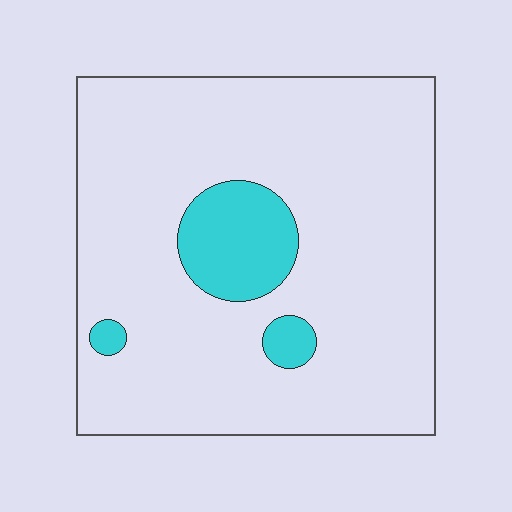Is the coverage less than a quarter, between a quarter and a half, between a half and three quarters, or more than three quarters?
Less than a quarter.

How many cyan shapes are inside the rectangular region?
3.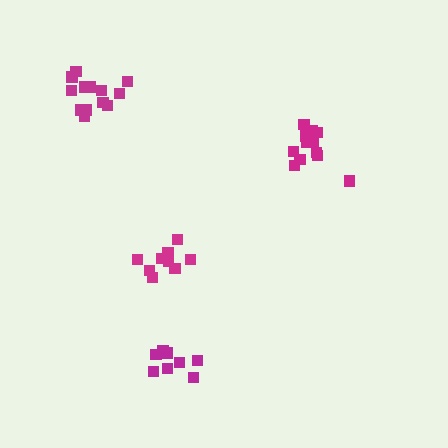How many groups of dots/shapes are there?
There are 4 groups.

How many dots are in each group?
Group 1: 9 dots, Group 2: 8 dots, Group 3: 13 dots, Group 4: 13 dots (43 total).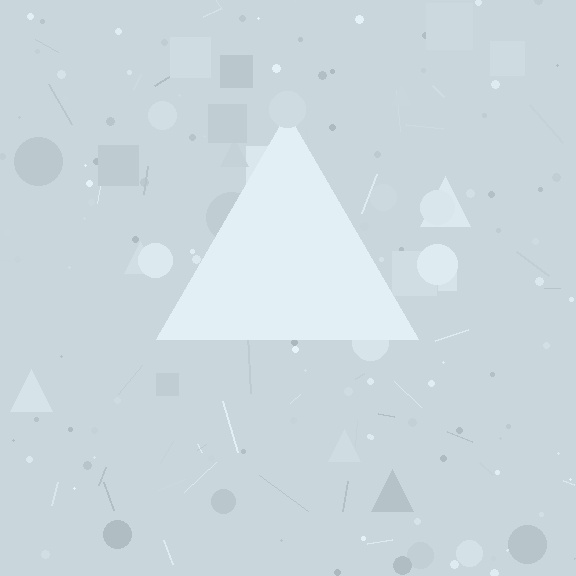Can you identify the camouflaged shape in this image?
The camouflaged shape is a triangle.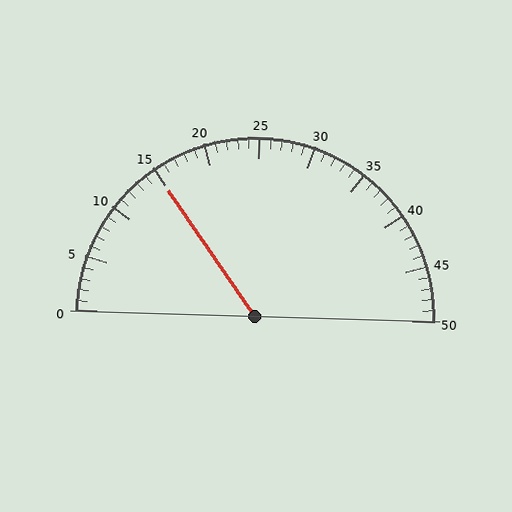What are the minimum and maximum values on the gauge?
The gauge ranges from 0 to 50.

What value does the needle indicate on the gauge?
The needle indicates approximately 15.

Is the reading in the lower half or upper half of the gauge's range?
The reading is in the lower half of the range (0 to 50).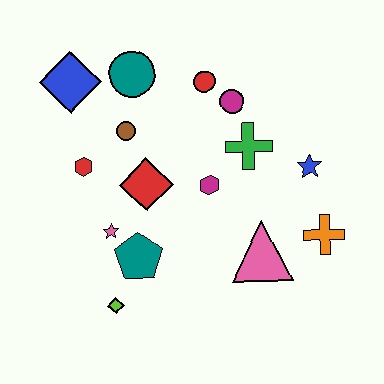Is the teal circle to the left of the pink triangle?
Yes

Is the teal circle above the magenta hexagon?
Yes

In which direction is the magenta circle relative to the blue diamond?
The magenta circle is to the right of the blue diamond.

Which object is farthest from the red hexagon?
The orange cross is farthest from the red hexagon.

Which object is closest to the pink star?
The teal pentagon is closest to the pink star.